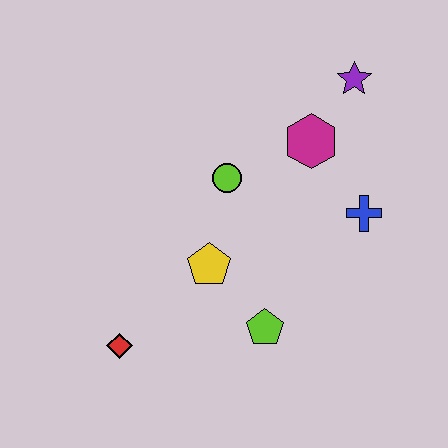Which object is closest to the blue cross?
The magenta hexagon is closest to the blue cross.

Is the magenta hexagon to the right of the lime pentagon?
Yes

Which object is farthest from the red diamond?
The purple star is farthest from the red diamond.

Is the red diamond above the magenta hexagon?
No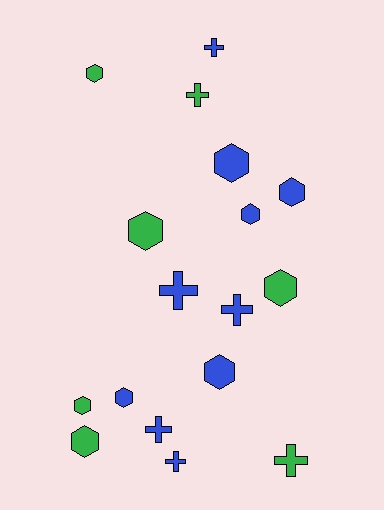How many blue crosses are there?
There are 5 blue crosses.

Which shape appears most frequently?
Hexagon, with 10 objects.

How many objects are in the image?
There are 17 objects.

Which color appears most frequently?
Blue, with 10 objects.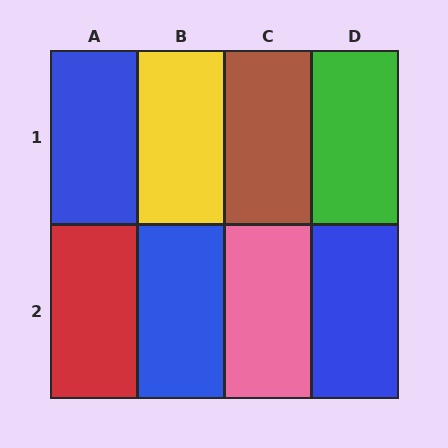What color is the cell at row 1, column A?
Blue.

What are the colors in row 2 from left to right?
Red, blue, pink, blue.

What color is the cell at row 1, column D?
Green.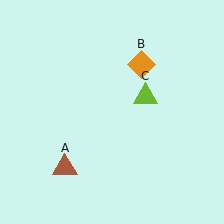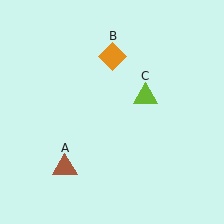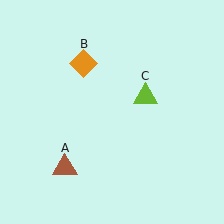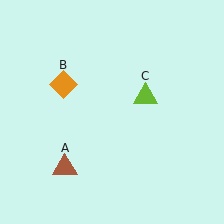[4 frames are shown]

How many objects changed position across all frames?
1 object changed position: orange diamond (object B).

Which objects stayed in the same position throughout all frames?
Brown triangle (object A) and lime triangle (object C) remained stationary.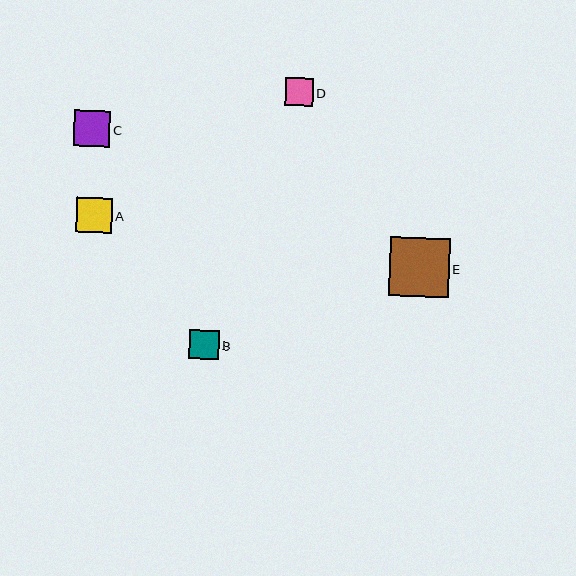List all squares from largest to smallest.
From largest to smallest: E, C, A, B, D.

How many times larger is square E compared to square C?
Square E is approximately 1.7 times the size of square C.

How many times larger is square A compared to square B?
Square A is approximately 1.2 times the size of square B.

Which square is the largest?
Square E is the largest with a size of approximately 59 pixels.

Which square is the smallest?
Square D is the smallest with a size of approximately 28 pixels.